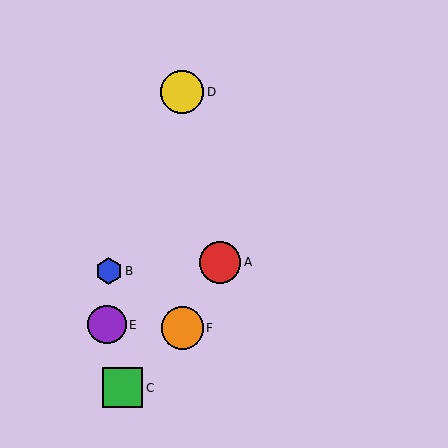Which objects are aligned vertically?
Objects D, F are aligned vertically.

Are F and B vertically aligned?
No, F is at x≈182 and B is at x≈109.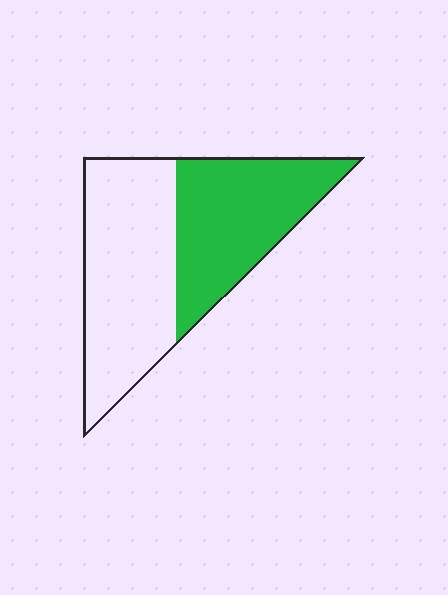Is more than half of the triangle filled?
No.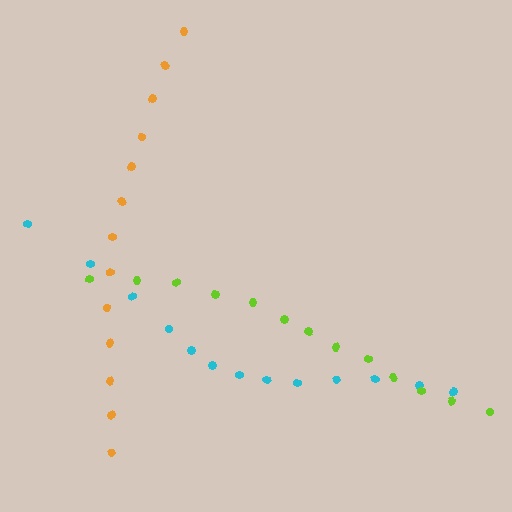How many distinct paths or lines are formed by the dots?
There are 3 distinct paths.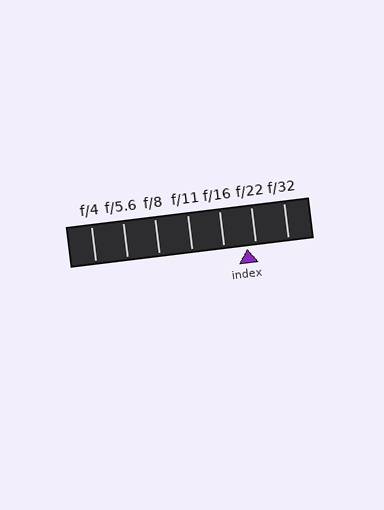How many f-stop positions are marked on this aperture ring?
There are 7 f-stop positions marked.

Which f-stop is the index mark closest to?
The index mark is closest to f/22.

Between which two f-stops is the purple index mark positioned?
The index mark is between f/16 and f/22.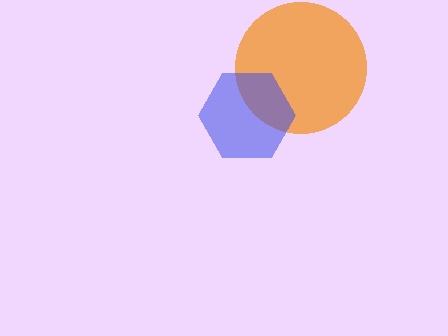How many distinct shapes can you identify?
There are 2 distinct shapes: an orange circle, a blue hexagon.